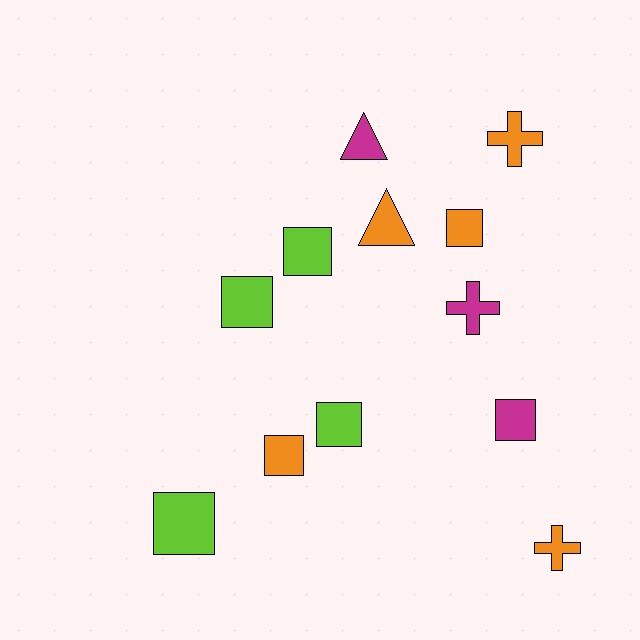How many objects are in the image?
There are 12 objects.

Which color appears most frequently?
Orange, with 5 objects.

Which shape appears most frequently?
Square, with 7 objects.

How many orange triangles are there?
There is 1 orange triangle.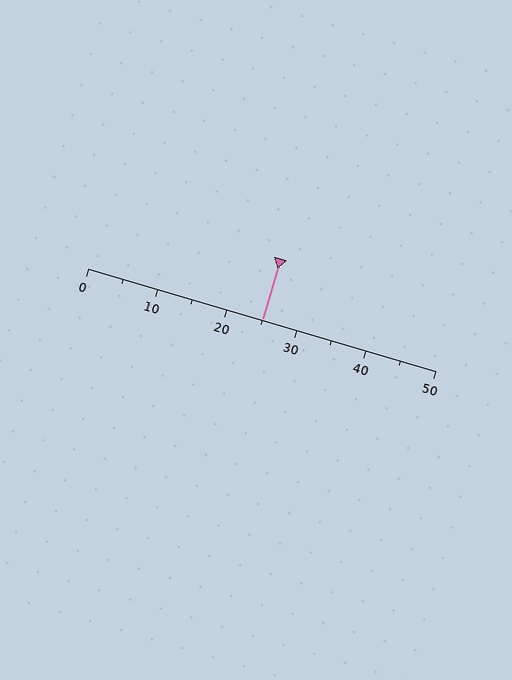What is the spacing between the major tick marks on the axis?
The major ticks are spaced 10 apart.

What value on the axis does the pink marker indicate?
The marker indicates approximately 25.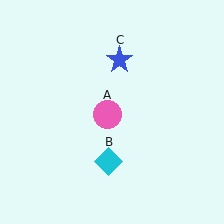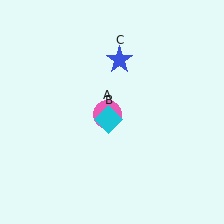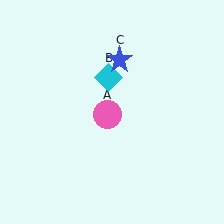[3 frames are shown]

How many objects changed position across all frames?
1 object changed position: cyan diamond (object B).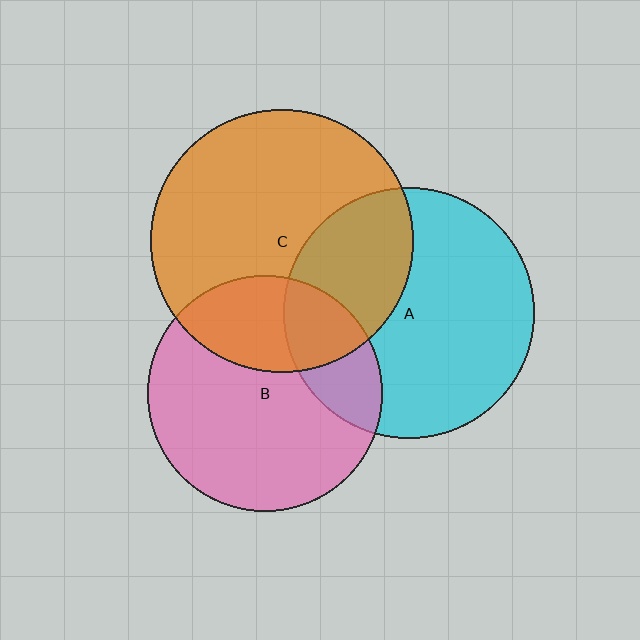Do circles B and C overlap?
Yes.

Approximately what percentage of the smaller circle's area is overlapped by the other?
Approximately 30%.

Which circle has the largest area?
Circle C (orange).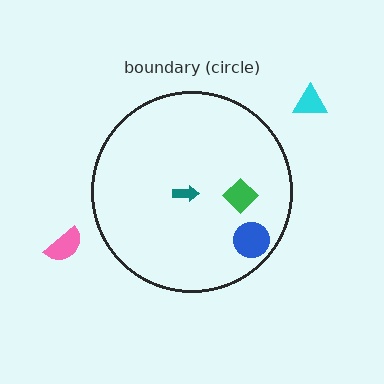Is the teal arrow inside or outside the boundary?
Inside.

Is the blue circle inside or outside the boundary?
Inside.